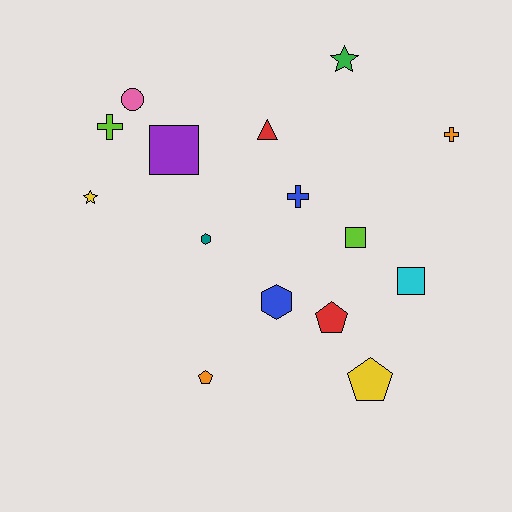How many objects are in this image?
There are 15 objects.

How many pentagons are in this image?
There are 3 pentagons.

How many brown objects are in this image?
There are no brown objects.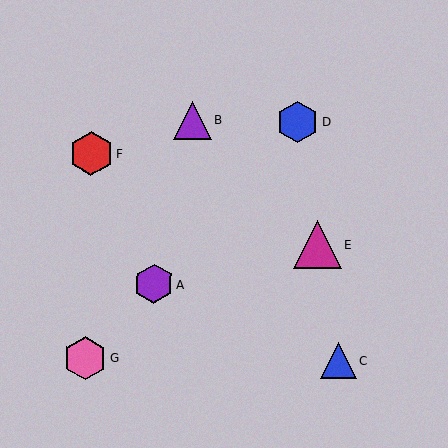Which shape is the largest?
The magenta triangle (labeled E) is the largest.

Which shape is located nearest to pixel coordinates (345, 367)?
The blue triangle (labeled C) at (338, 361) is nearest to that location.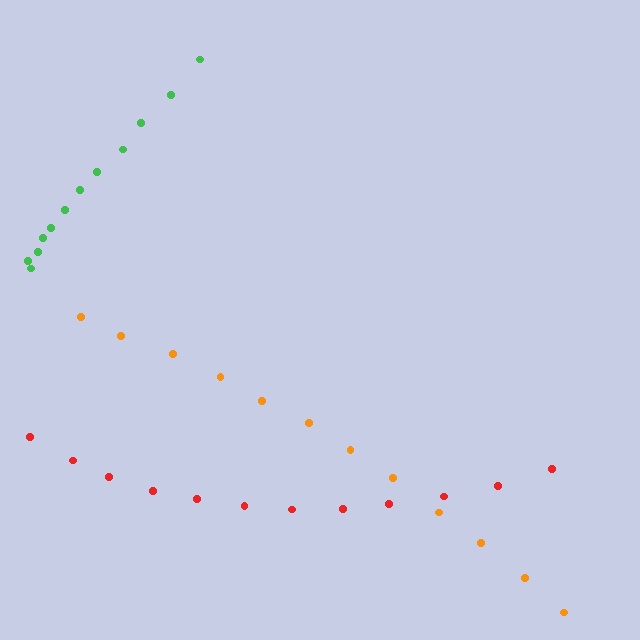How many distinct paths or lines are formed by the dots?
There are 3 distinct paths.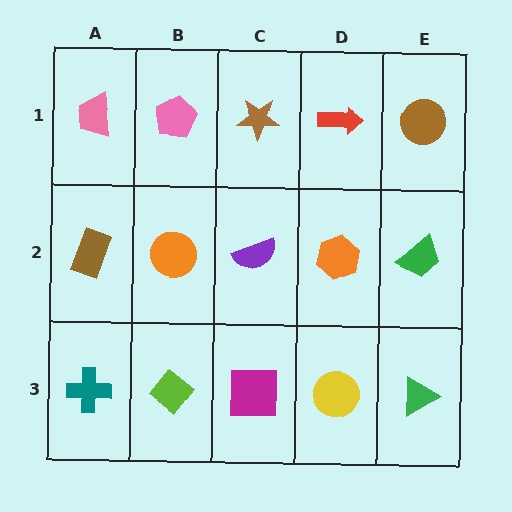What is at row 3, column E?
A green triangle.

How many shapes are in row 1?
5 shapes.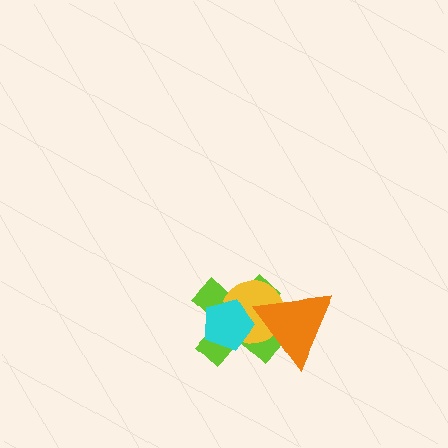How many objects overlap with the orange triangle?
2 objects overlap with the orange triangle.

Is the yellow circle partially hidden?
Yes, it is partially covered by another shape.